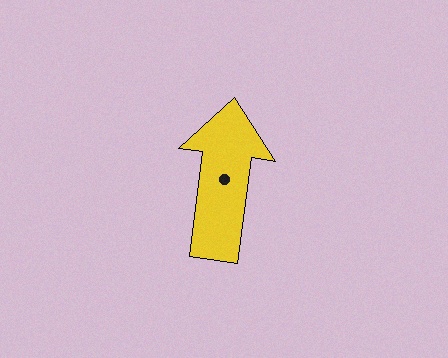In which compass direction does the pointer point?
North.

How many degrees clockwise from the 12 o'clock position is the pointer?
Approximately 8 degrees.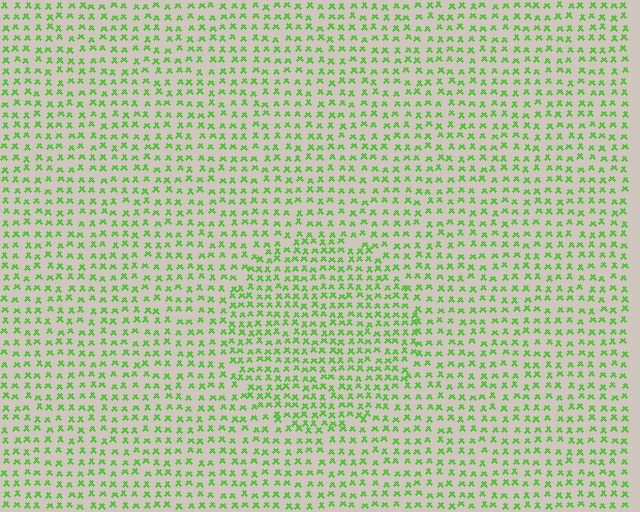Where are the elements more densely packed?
The elements are more densely packed inside the circle boundary.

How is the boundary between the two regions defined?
The boundary is defined by a change in element density (approximately 1.4x ratio). All elements are the same color, size, and shape.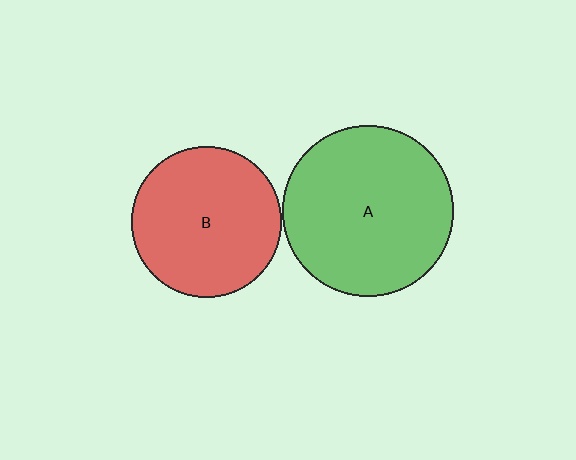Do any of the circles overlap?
No, none of the circles overlap.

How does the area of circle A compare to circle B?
Approximately 1.3 times.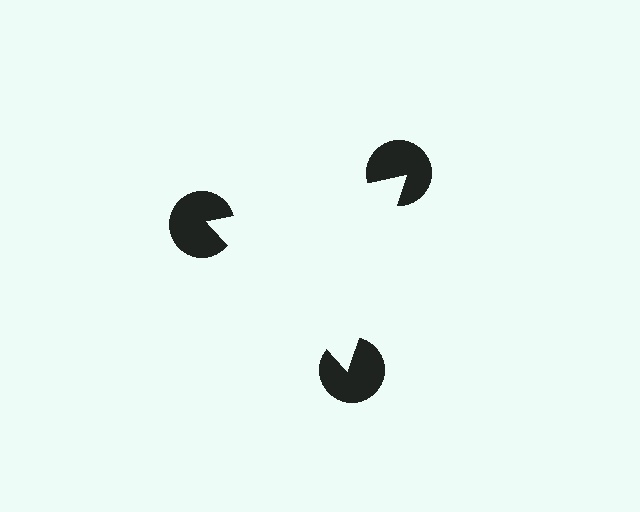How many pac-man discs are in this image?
There are 3 — one at each vertex of the illusory triangle.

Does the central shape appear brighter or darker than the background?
It typically appears slightly brighter than the background, even though no actual brightness change is drawn.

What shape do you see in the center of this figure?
An illusory triangle — its edges are inferred from the aligned wedge cuts in the pac-man discs, not physically drawn.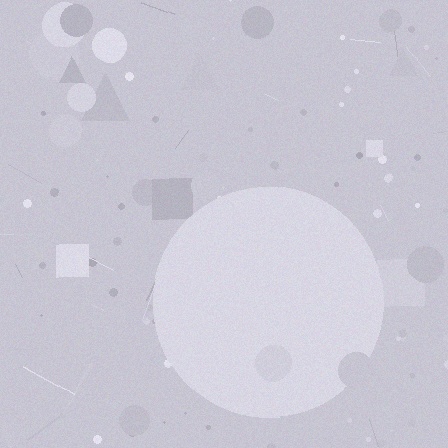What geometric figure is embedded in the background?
A circle is embedded in the background.